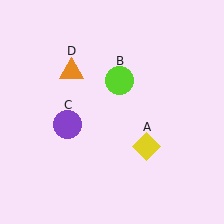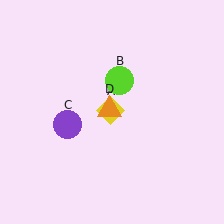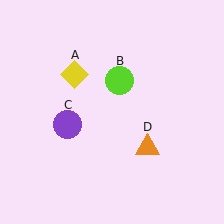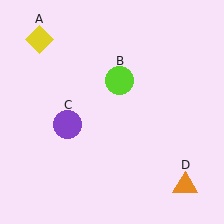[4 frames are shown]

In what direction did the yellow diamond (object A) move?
The yellow diamond (object A) moved up and to the left.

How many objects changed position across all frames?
2 objects changed position: yellow diamond (object A), orange triangle (object D).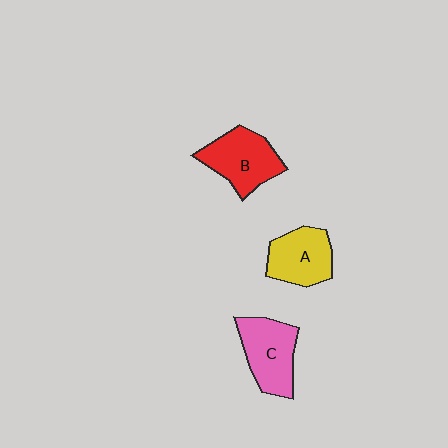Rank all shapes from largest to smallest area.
From largest to smallest: B (red), C (pink), A (yellow).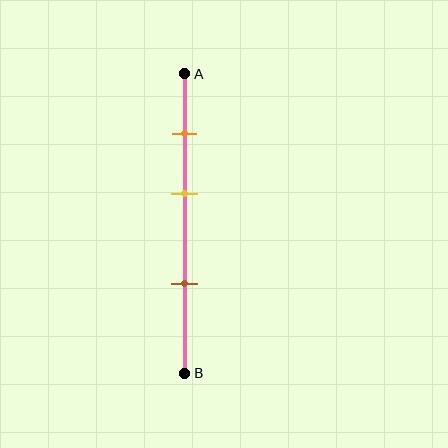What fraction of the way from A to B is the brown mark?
The brown mark is approximately 70% (0.7) of the way from A to B.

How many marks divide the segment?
There are 3 marks dividing the segment.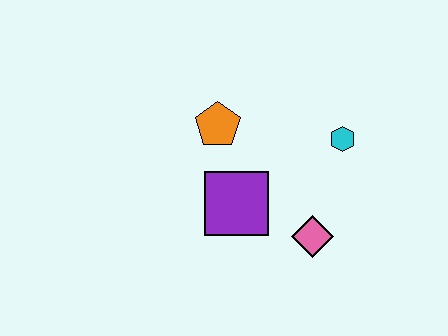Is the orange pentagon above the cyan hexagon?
Yes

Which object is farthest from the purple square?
The cyan hexagon is farthest from the purple square.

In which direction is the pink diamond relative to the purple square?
The pink diamond is to the right of the purple square.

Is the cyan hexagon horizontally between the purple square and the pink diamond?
No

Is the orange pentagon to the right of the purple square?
No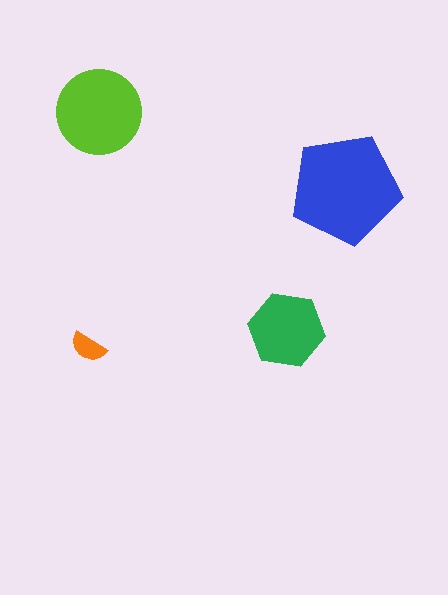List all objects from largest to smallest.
The blue pentagon, the lime circle, the green hexagon, the orange semicircle.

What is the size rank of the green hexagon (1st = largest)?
3rd.